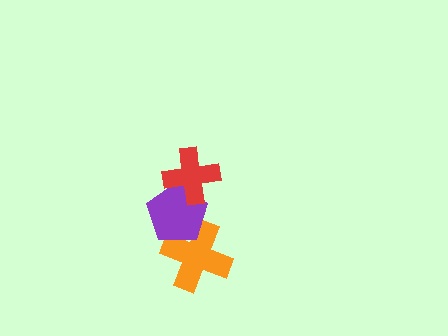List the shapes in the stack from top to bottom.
From top to bottom: the red cross, the purple pentagon, the orange cross.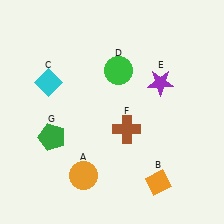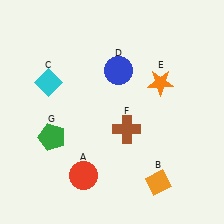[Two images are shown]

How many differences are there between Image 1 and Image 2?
There are 3 differences between the two images.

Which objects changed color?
A changed from orange to red. D changed from green to blue. E changed from purple to orange.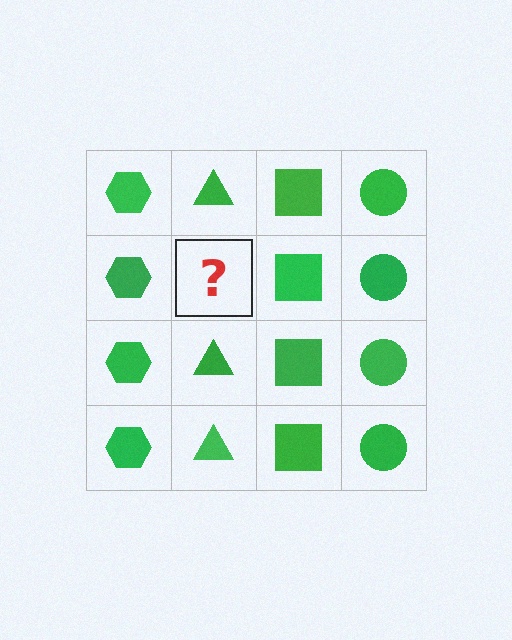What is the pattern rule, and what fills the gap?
The rule is that each column has a consistent shape. The gap should be filled with a green triangle.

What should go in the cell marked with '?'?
The missing cell should contain a green triangle.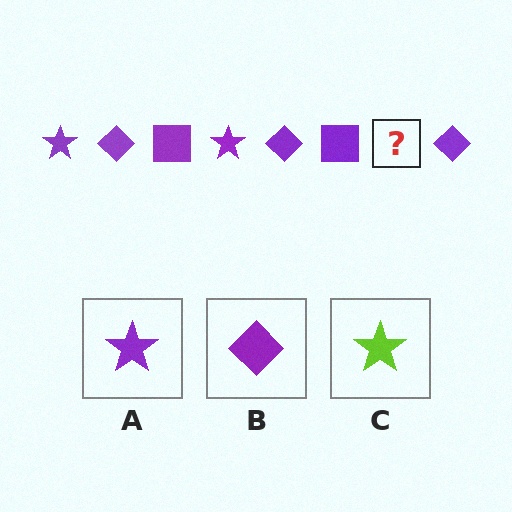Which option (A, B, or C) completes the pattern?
A.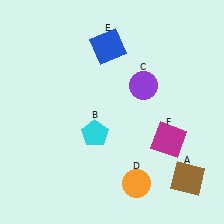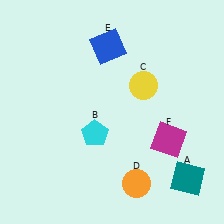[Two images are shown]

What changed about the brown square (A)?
In Image 1, A is brown. In Image 2, it changed to teal.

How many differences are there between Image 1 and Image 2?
There are 2 differences between the two images.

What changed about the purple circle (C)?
In Image 1, C is purple. In Image 2, it changed to yellow.